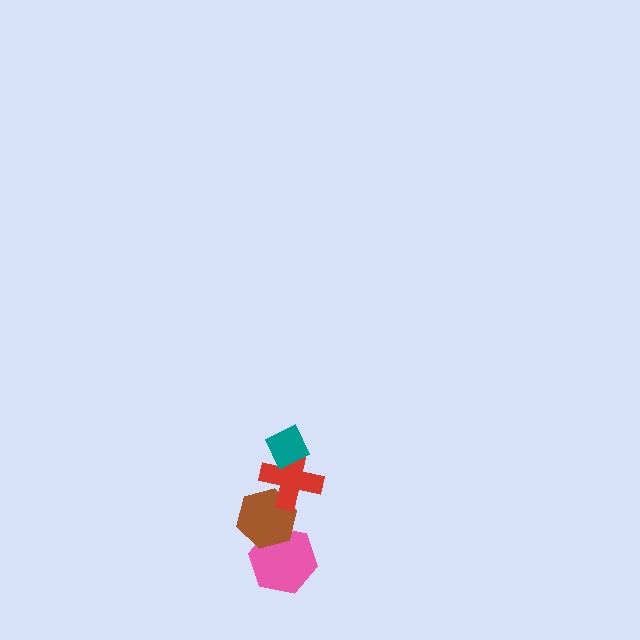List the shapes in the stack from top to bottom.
From top to bottom: the teal diamond, the red cross, the brown hexagon, the pink hexagon.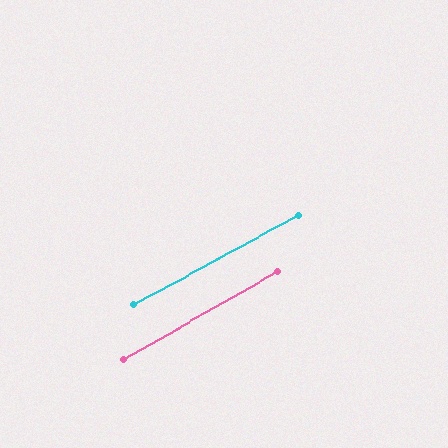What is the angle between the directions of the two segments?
Approximately 1 degree.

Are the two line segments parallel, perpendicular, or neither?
Parallel — their directions differ by only 1.3°.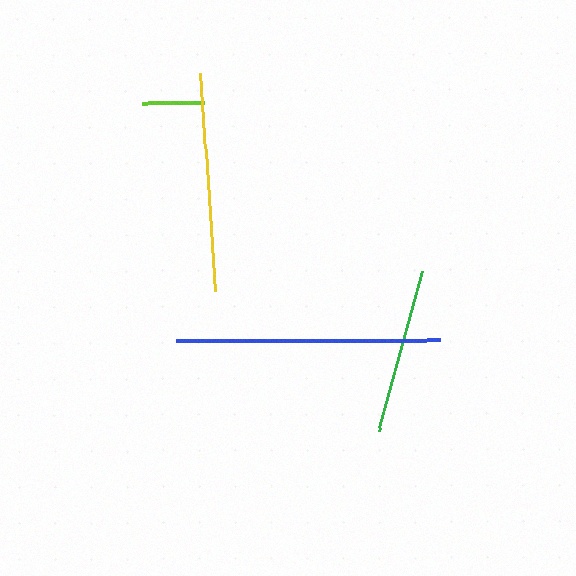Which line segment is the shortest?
The lime line is the shortest at approximately 62 pixels.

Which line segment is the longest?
The blue line is the longest at approximately 264 pixels.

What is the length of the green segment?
The green segment is approximately 166 pixels long.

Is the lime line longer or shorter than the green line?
The green line is longer than the lime line.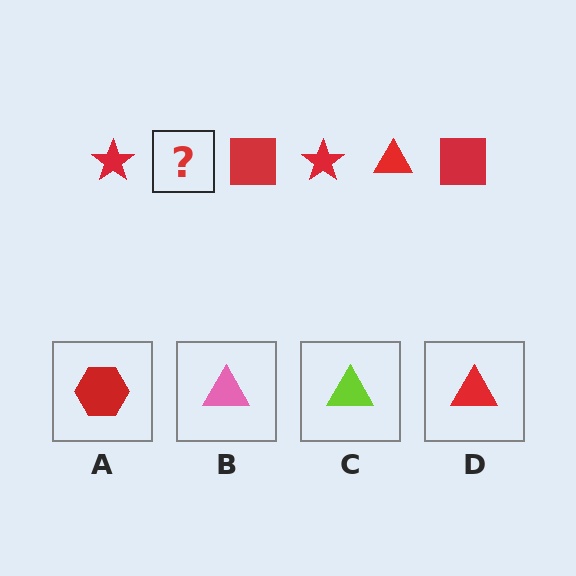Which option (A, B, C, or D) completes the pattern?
D.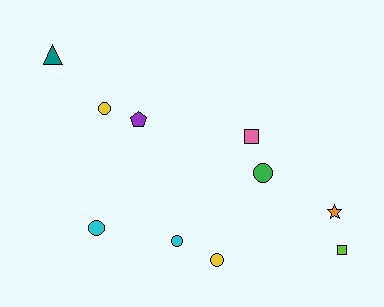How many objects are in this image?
There are 10 objects.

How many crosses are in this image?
There are no crosses.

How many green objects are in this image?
There is 1 green object.